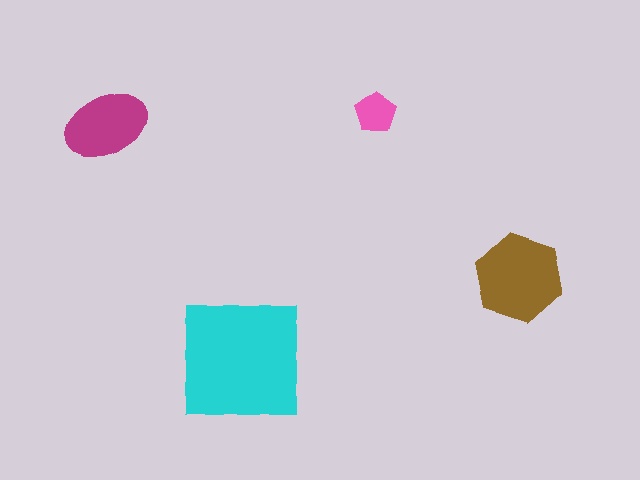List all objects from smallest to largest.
The pink pentagon, the magenta ellipse, the brown hexagon, the cyan square.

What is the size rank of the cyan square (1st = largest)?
1st.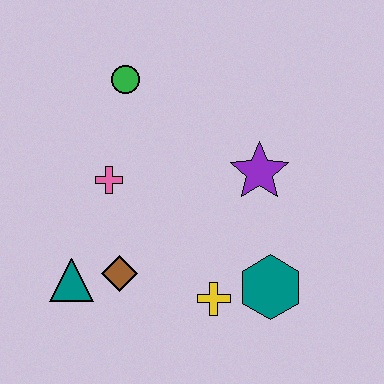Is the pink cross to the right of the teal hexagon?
No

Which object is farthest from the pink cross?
The teal hexagon is farthest from the pink cross.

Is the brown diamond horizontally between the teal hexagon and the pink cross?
Yes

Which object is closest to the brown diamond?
The teal triangle is closest to the brown diamond.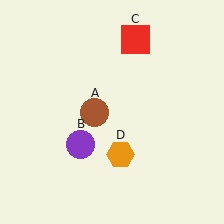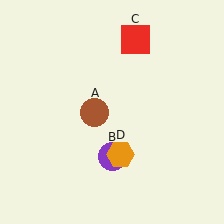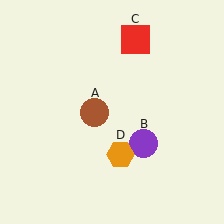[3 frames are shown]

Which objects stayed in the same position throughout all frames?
Brown circle (object A) and red square (object C) and orange hexagon (object D) remained stationary.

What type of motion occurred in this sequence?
The purple circle (object B) rotated counterclockwise around the center of the scene.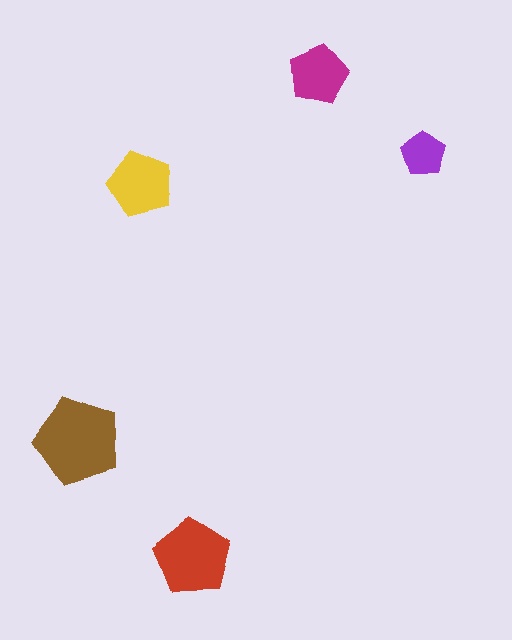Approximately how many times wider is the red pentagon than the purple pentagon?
About 1.5 times wider.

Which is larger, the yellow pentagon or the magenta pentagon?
The yellow one.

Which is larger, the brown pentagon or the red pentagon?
The brown one.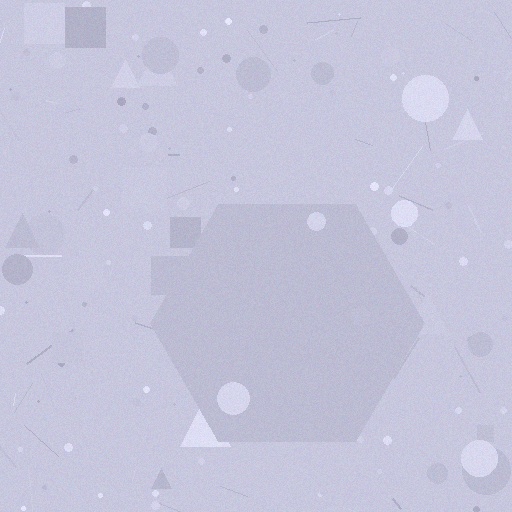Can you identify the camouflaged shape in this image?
The camouflaged shape is a hexagon.